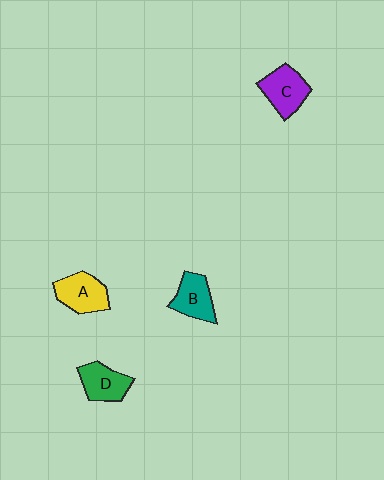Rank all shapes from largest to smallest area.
From largest to smallest: C (purple), A (yellow), D (green), B (teal).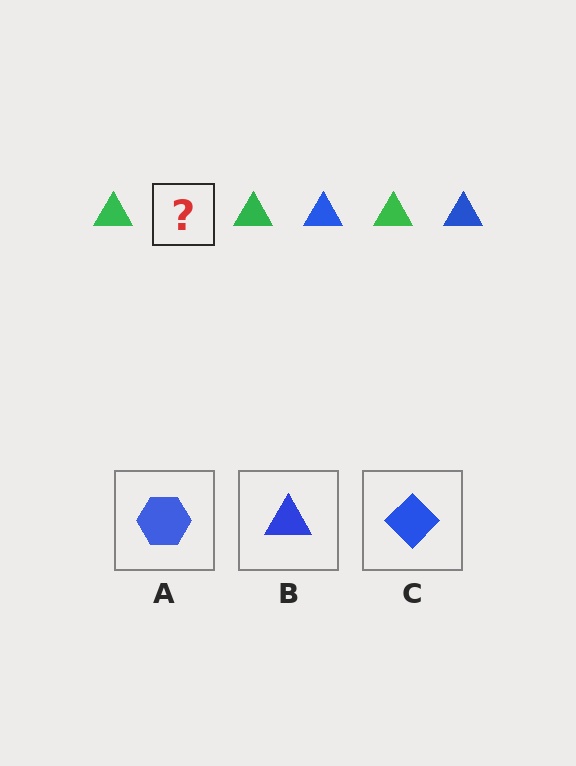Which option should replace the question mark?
Option B.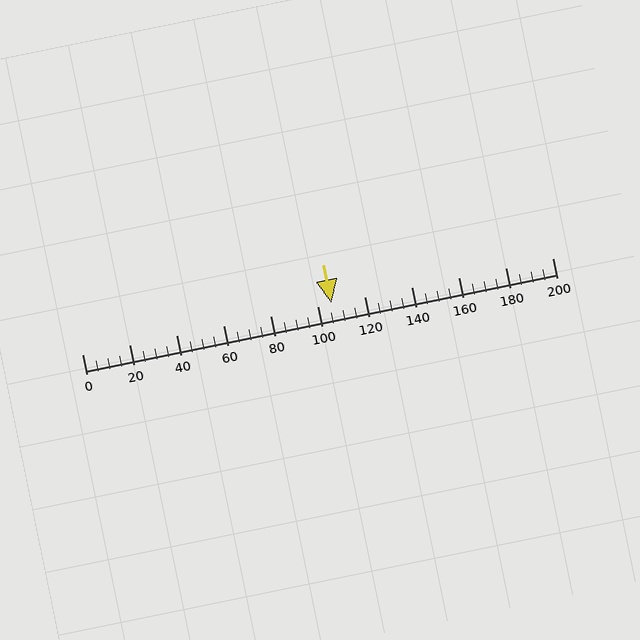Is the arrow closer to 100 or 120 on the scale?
The arrow is closer to 100.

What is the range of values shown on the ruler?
The ruler shows values from 0 to 200.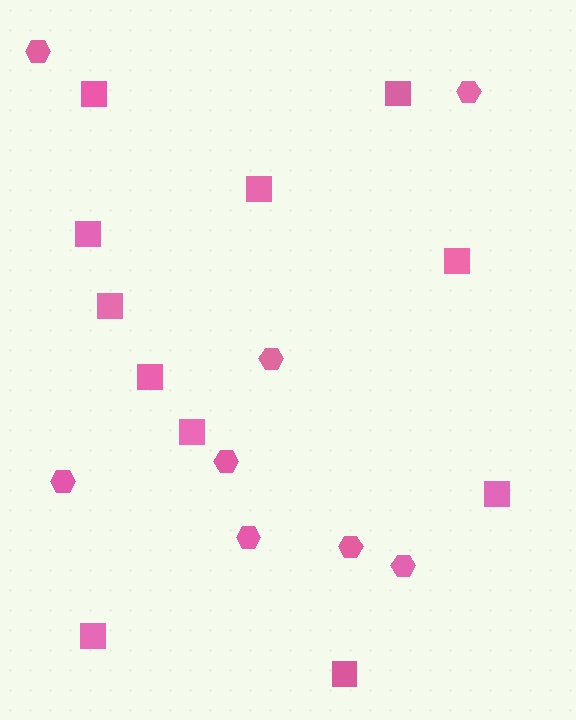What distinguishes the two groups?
There are 2 groups: one group of hexagons (8) and one group of squares (11).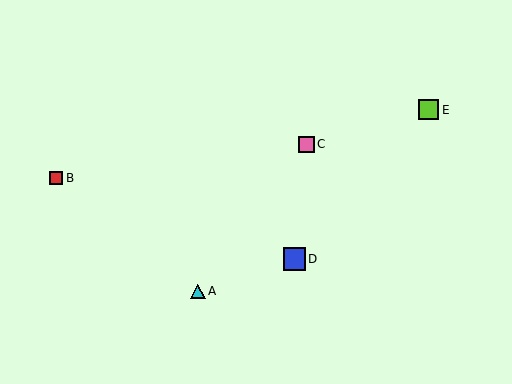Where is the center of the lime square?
The center of the lime square is at (429, 110).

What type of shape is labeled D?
Shape D is a blue square.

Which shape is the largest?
The blue square (labeled D) is the largest.